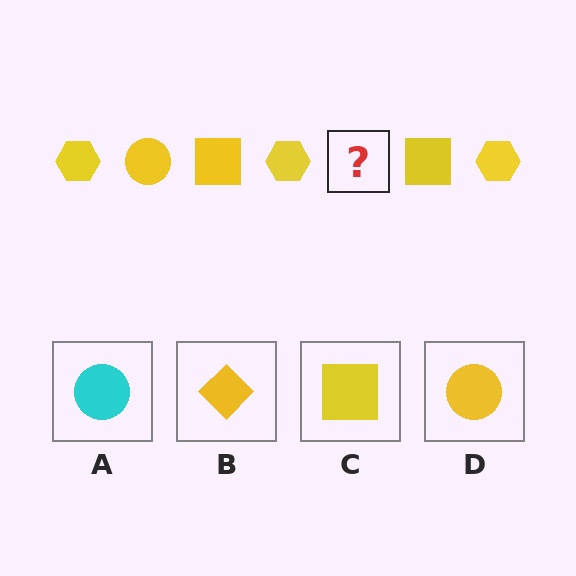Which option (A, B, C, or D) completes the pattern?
D.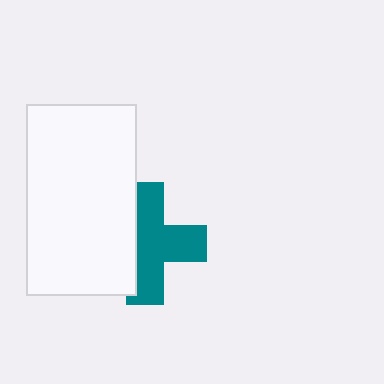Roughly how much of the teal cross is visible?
About half of it is visible (roughly 63%).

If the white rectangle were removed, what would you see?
You would see the complete teal cross.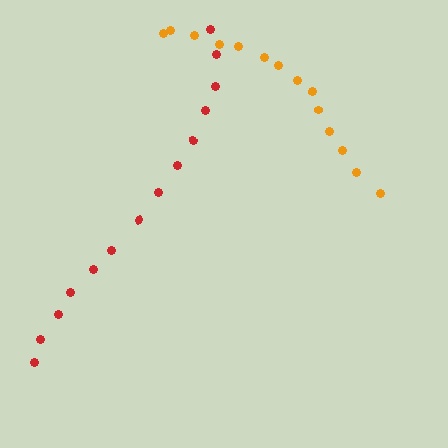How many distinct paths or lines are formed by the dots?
There are 2 distinct paths.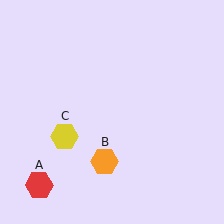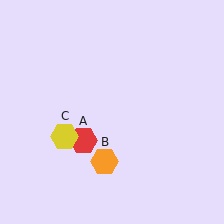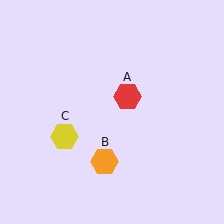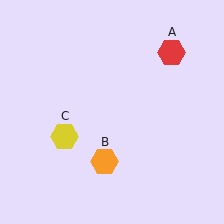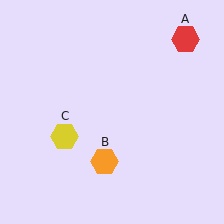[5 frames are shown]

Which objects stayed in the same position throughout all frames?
Orange hexagon (object B) and yellow hexagon (object C) remained stationary.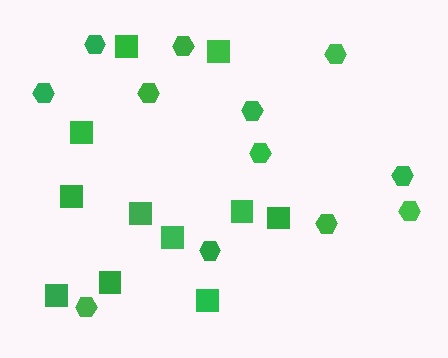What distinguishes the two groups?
There are 2 groups: one group of squares (11) and one group of hexagons (12).